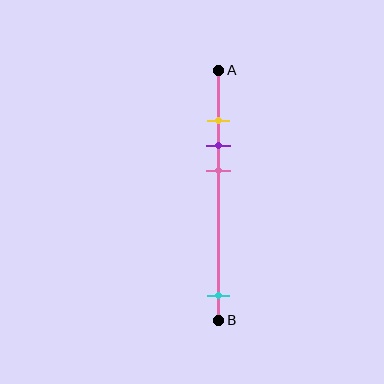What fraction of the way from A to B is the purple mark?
The purple mark is approximately 30% (0.3) of the way from A to B.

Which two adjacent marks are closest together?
The yellow and purple marks are the closest adjacent pair.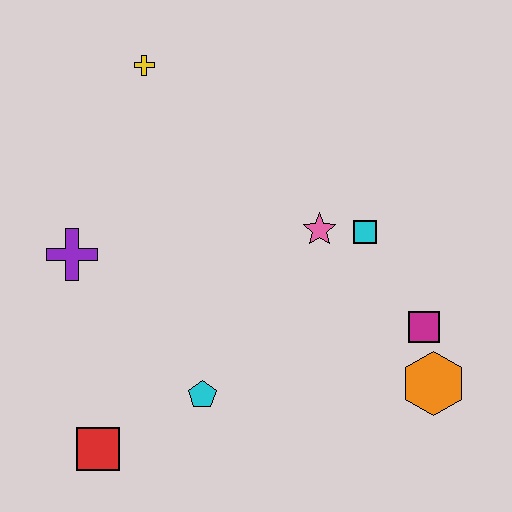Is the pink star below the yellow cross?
Yes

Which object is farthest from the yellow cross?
The orange hexagon is farthest from the yellow cross.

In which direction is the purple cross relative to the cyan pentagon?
The purple cross is above the cyan pentagon.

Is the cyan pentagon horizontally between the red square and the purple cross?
No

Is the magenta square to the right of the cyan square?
Yes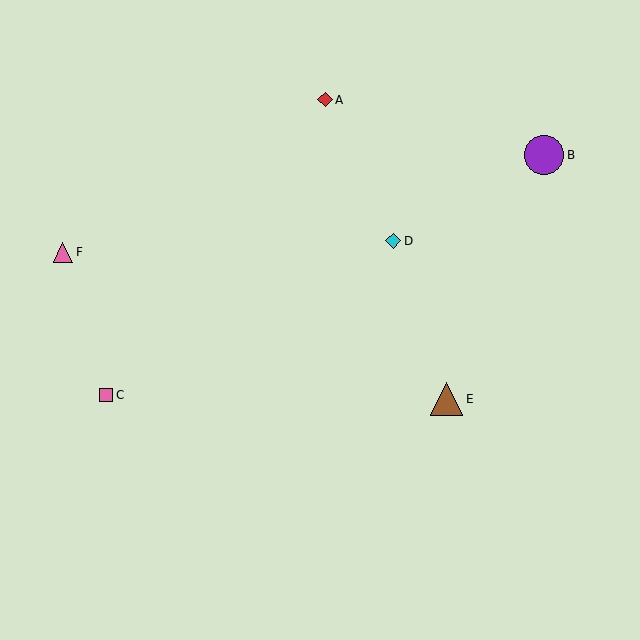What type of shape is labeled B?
Shape B is a purple circle.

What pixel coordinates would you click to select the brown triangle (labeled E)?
Click at (447, 399) to select the brown triangle E.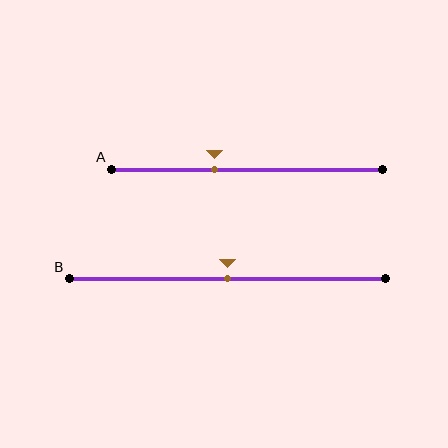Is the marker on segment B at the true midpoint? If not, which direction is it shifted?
Yes, the marker on segment B is at the true midpoint.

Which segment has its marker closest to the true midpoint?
Segment B has its marker closest to the true midpoint.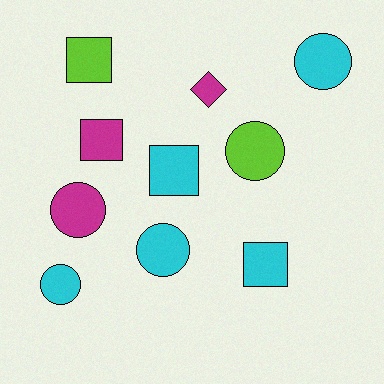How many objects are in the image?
There are 10 objects.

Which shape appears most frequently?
Circle, with 5 objects.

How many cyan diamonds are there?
There are no cyan diamonds.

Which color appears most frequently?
Cyan, with 5 objects.